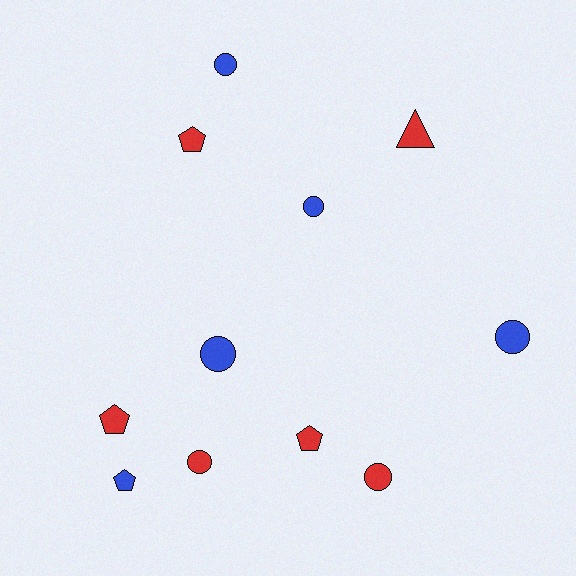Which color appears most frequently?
Red, with 6 objects.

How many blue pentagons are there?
There is 1 blue pentagon.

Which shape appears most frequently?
Circle, with 6 objects.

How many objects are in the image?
There are 11 objects.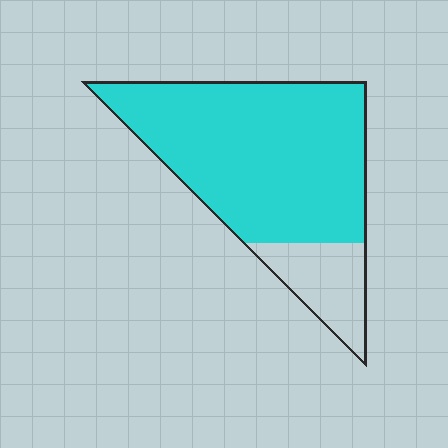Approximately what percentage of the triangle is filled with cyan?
Approximately 80%.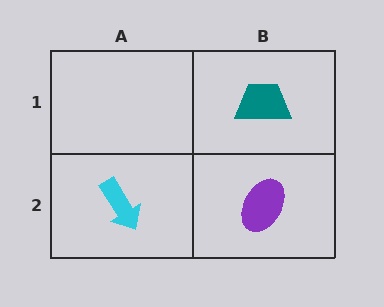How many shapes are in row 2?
2 shapes.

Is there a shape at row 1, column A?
No, that cell is empty.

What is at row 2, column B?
A purple ellipse.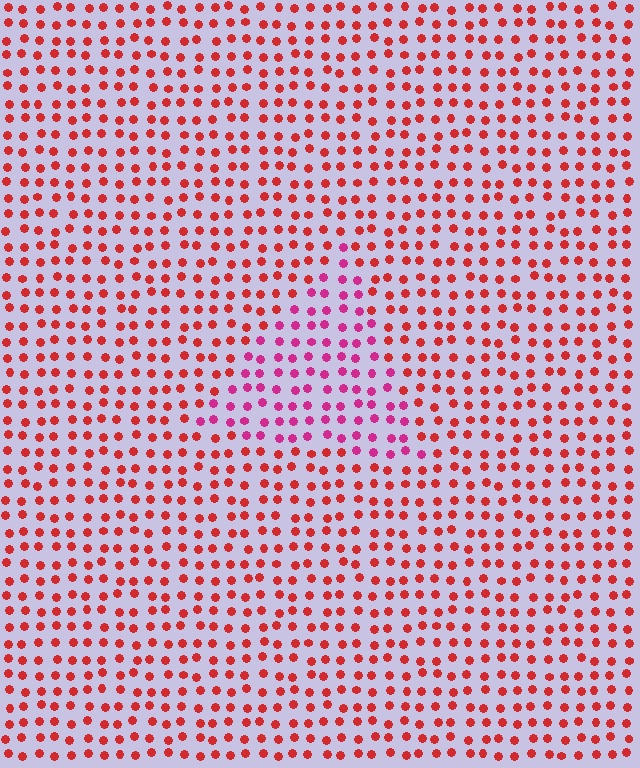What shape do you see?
I see a triangle.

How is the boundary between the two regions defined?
The boundary is defined purely by a slight shift in hue (about 35 degrees). Spacing, size, and orientation are identical on both sides.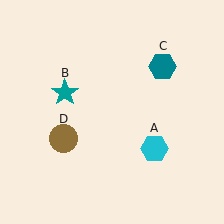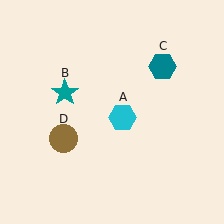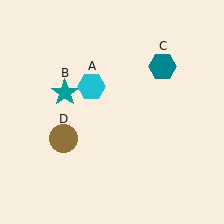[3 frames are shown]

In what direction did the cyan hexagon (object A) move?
The cyan hexagon (object A) moved up and to the left.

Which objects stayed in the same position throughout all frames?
Teal star (object B) and teal hexagon (object C) and brown circle (object D) remained stationary.